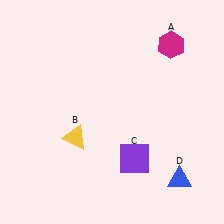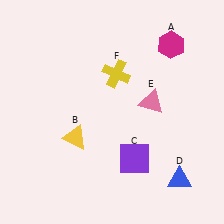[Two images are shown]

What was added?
A pink triangle (E), a yellow cross (F) were added in Image 2.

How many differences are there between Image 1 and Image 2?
There are 2 differences between the two images.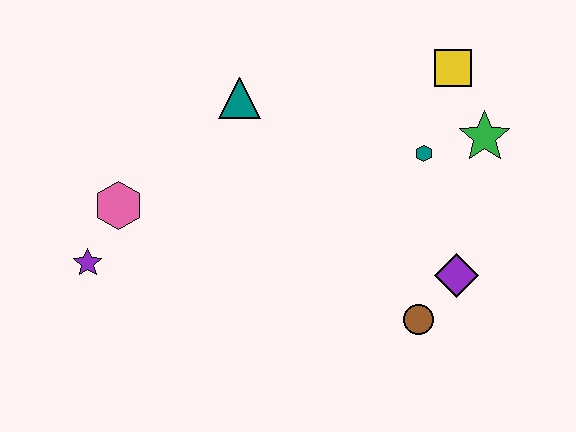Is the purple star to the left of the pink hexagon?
Yes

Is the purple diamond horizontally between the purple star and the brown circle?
No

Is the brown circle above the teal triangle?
No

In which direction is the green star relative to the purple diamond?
The green star is above the purple diamond.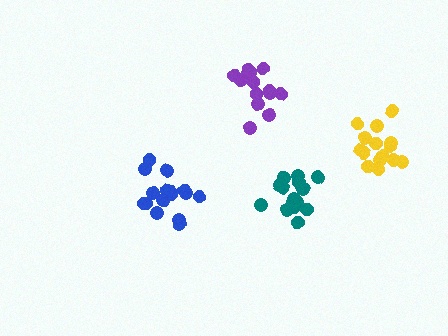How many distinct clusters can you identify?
There are 4 distinct clusters.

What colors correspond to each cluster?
The clusters are colored: purple, blue, yellow, teal.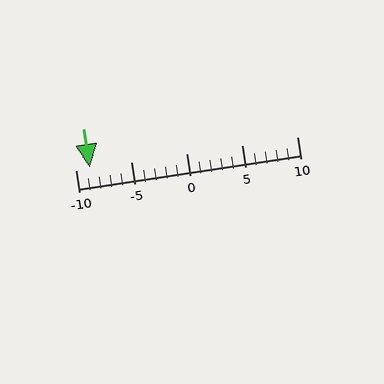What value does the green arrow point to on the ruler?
The green arrow points to approximately -9.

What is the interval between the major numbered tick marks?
The major tick marks are spaced 5 units apart.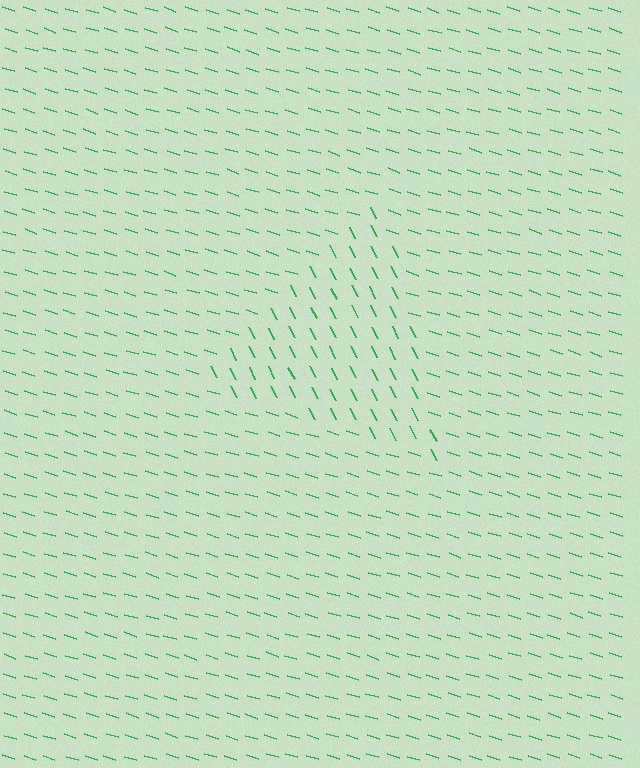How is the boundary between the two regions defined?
The boundary is defined purely by a change in line orientation (approximately 45 degrees difference). All lines are the same color and thickness.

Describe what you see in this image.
The image is filled with small green line segments. A triangle region in the image has lines oriented differently from the surrounding lines, creating a visible texture boundary.